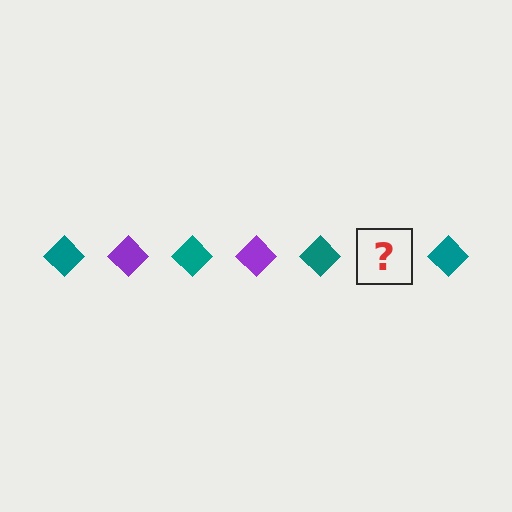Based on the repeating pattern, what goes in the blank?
The blank should be a purple diamond.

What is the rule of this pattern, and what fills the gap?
The rule is that the pattern cycles through teal, purple diamonds. The gap should be filled with a purple diamond.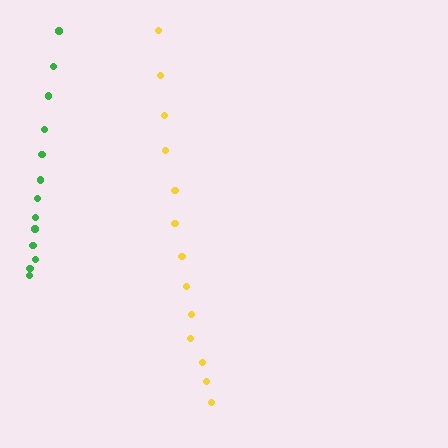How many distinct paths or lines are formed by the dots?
There are 2 distinct paths.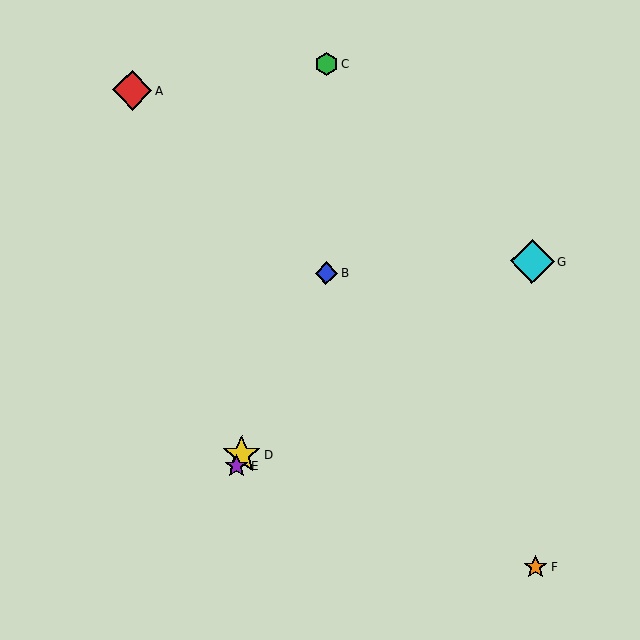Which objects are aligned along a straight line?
Objects B, D, E are aligned along a straight line.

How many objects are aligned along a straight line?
3 objects (B, D, E) are aligned along a straight line.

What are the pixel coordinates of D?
Object D is at (242, 455).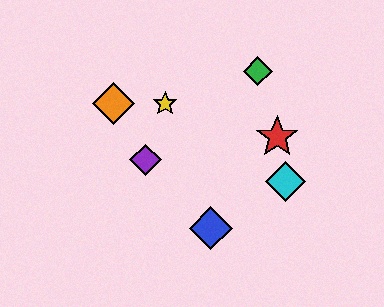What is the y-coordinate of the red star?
The red star is at y≈137.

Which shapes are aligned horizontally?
The yellow star, the orange diamond are aligned horizontally.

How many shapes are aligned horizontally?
2 shapes (the yellow star, the orange diamond) are aligned horizontally.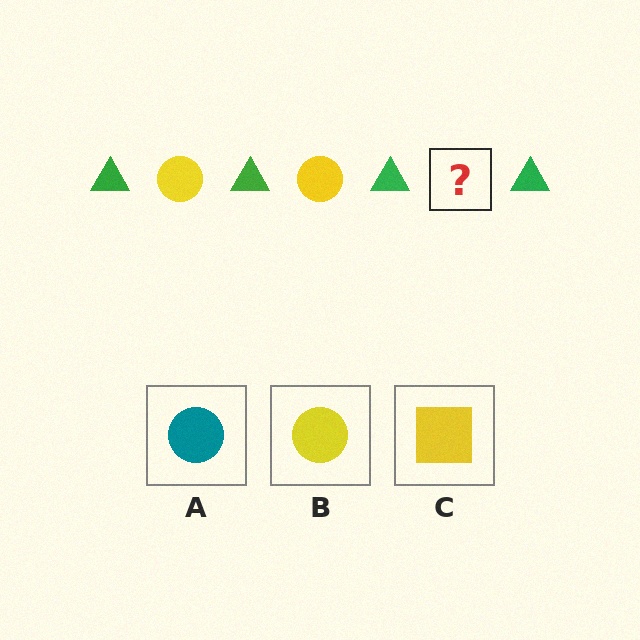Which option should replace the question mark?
Option B.